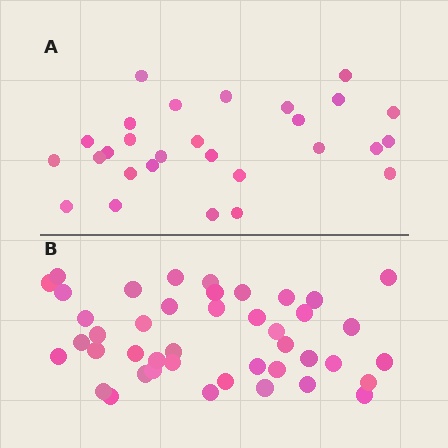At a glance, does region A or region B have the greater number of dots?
Region B (the bottom region) has more dots.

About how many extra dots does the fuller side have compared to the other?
Region B has approximately 15 more dots than region A.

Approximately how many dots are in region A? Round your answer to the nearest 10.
About 30 dots. (The exact count is 28, which rounds to 30.)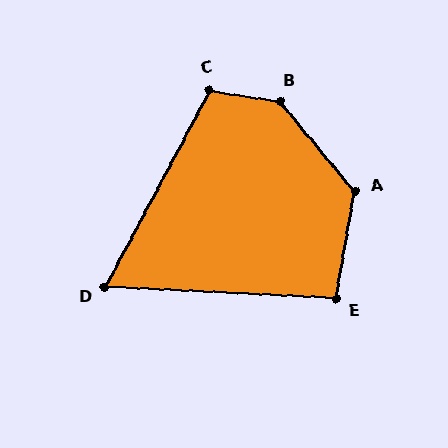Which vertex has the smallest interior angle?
D, at approximately 65 degrees.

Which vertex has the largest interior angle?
B, at approximately 139 degrees.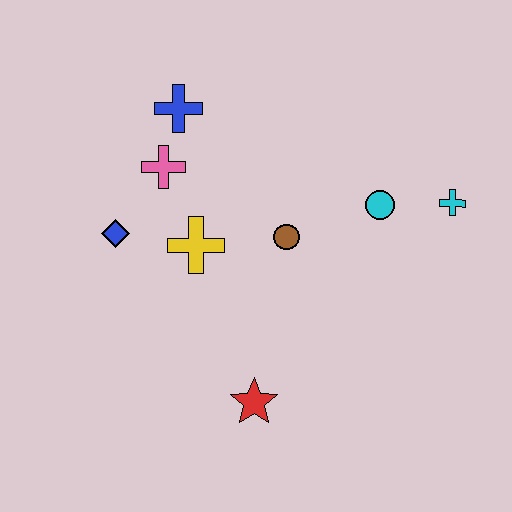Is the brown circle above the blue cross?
No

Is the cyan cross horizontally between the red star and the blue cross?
No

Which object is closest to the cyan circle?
The cyan cross is closest to the cyan circle.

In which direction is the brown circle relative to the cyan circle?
The brown circle is to the left of the cyan circle.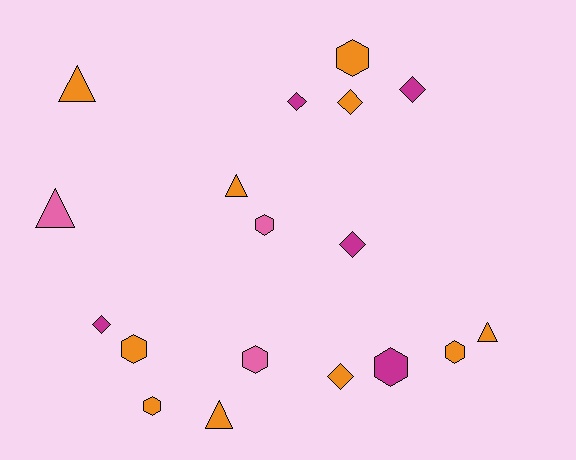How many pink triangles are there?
There is 1 pink triangle.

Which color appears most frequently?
Orange, with 10 objects.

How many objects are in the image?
There are 18 objects.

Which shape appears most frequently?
Hexagon, with 7 objects.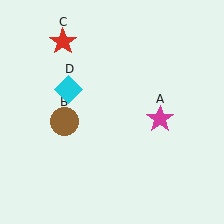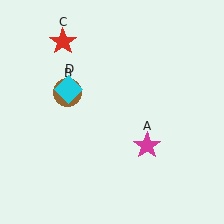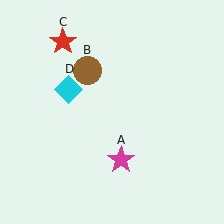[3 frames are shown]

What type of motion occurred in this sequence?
The magenta star (object A), brown circle (object B) rotated clockwise around the center of the scene.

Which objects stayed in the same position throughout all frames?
Red star (object C) and cyan diamond (object D) remained stationary.